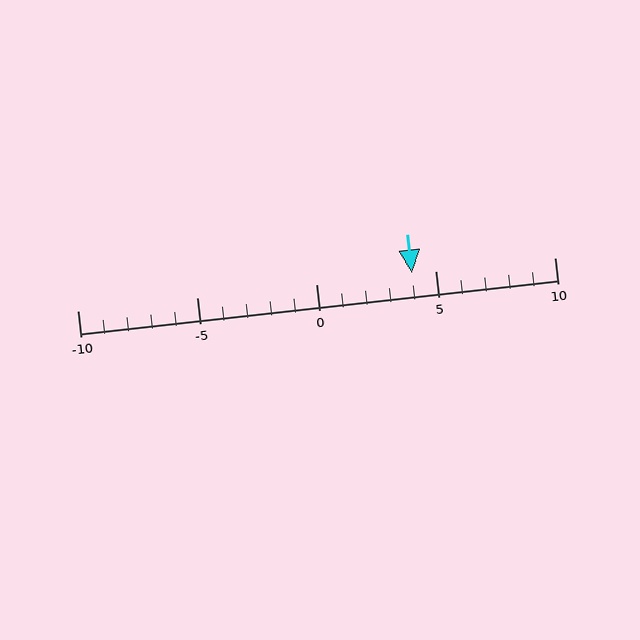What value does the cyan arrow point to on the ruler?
The cyan arrow points to approximately 4.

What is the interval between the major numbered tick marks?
The major tick marks are spaced 5 units apart.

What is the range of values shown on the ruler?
The ruler shows values from -10 to 10.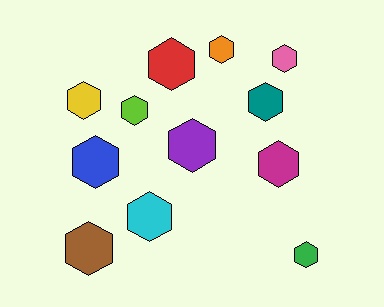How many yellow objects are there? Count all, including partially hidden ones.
There is 1 yellow object.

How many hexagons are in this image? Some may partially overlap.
There are 12 hexagons.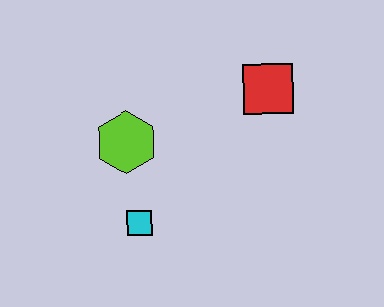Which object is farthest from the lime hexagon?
The red square is farthest from the lime hexagon.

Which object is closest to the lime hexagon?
The cyan square is closest to the lime hexagon.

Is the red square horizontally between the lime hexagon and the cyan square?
No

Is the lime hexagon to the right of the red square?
No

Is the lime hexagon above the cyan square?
Yes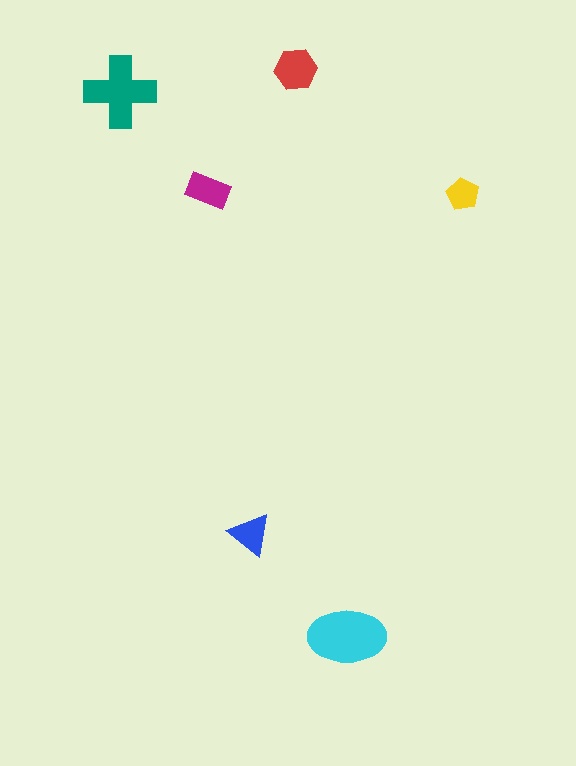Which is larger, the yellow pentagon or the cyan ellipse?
The cyan ellipse.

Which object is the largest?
The cyan ellipse.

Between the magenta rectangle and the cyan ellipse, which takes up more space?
The cyan ellipse.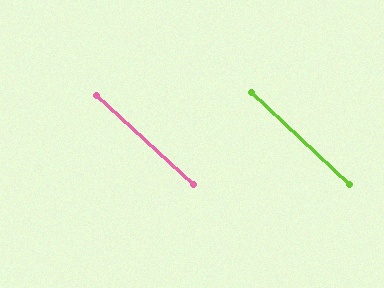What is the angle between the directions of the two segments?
Approximately 1 degree.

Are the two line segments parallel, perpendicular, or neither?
Parallel — their directions differ by only 0.7°.